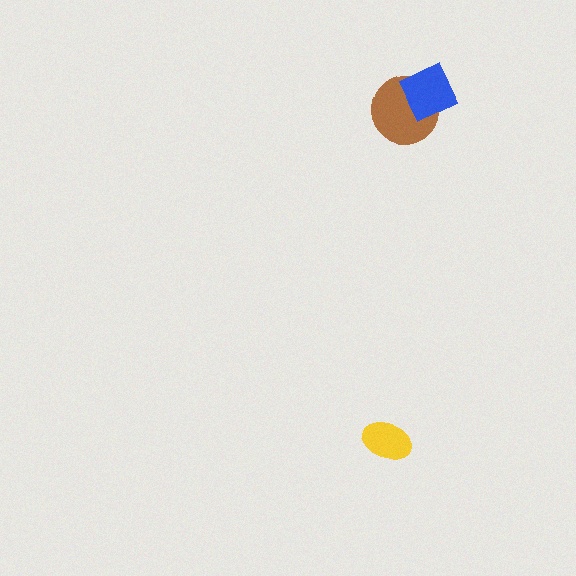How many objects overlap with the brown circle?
1 object overlaps with the brown circle.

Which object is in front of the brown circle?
The blue diamond is in front of the brown circle.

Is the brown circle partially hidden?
Yes, it is partially covered by another shape.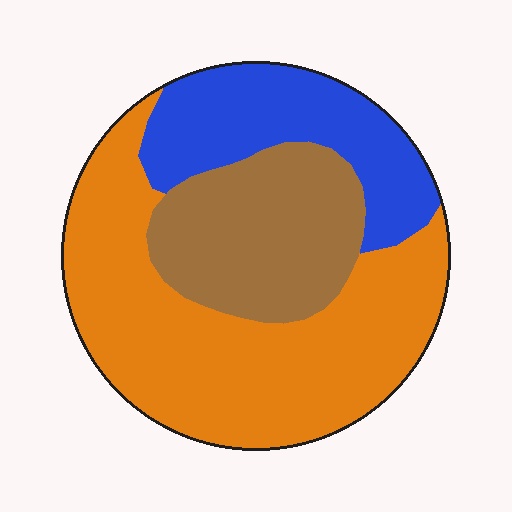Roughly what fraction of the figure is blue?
Blue covers 23% of the figure.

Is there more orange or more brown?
Orange.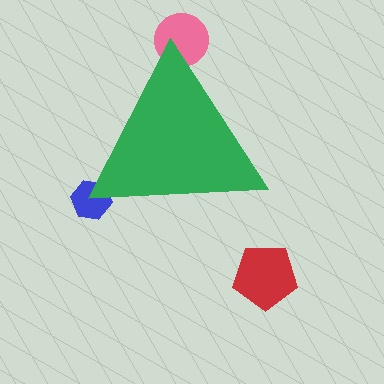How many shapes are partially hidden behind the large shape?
2 shapes are partially hidden.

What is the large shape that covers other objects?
A green triangle.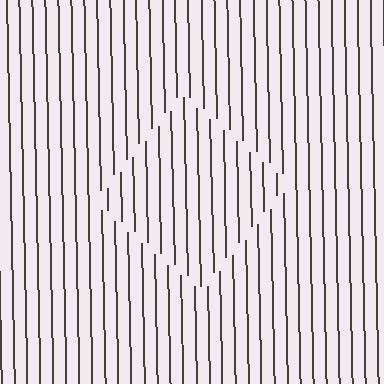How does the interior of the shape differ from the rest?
The interior of the shape contains the same grating, shifted by half a period — the contour is defined by the phase discontinuity where line-ends from the inner and outer gratings abut.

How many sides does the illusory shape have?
4 sides — the line-ends trace a square.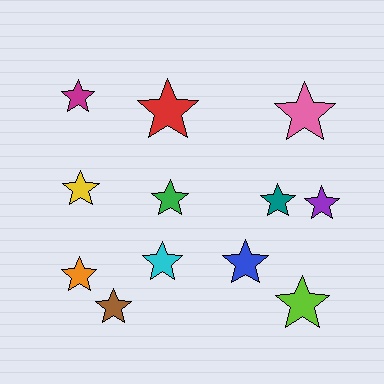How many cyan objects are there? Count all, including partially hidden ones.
There is 1 cyan object.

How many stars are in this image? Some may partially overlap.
There are 12 stars.